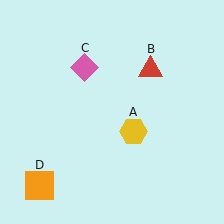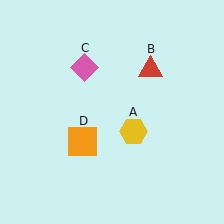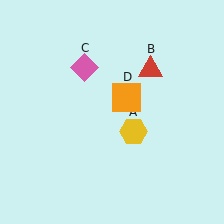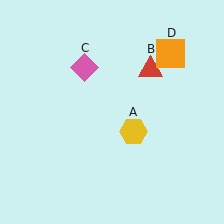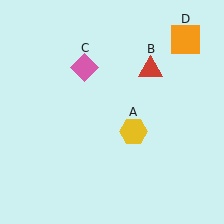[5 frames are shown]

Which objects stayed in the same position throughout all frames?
Yellow hexagon (object A) and red triangle (object B) and pink diamond (object C) remained stationary.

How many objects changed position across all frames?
1 object changed position: orange square (object D).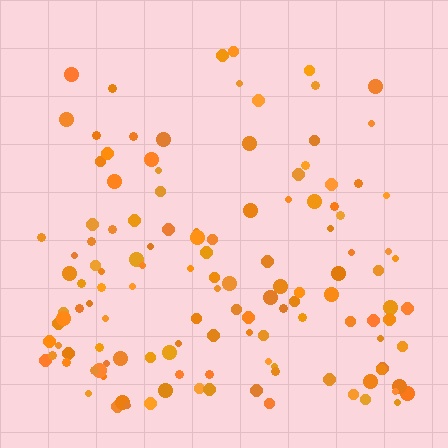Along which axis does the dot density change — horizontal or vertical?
Vertical.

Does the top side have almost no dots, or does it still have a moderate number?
Still a moderate number, just noticeably fewer than the bottom.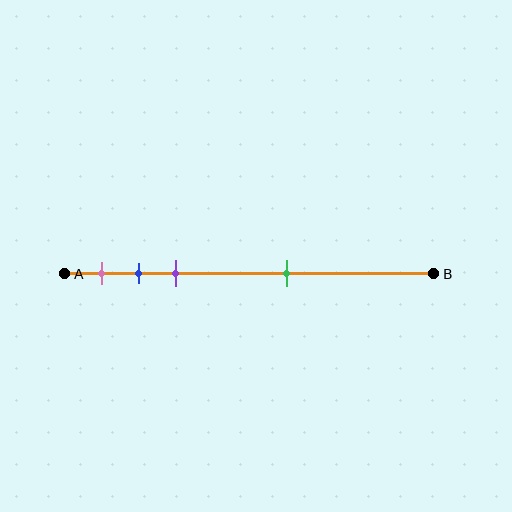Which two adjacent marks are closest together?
The blue and purple marks are the closest adjacent pair.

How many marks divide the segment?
There are 4 marks dividing the segment.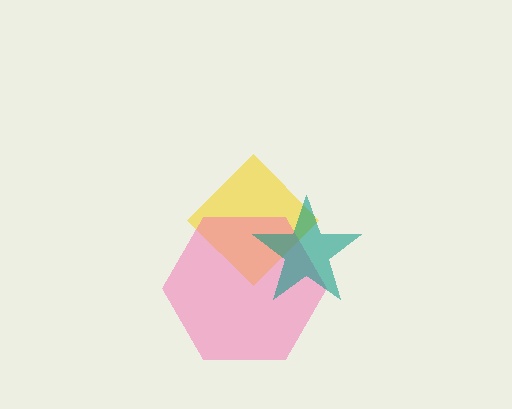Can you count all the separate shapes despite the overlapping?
Yes, there are 3 separate shapes.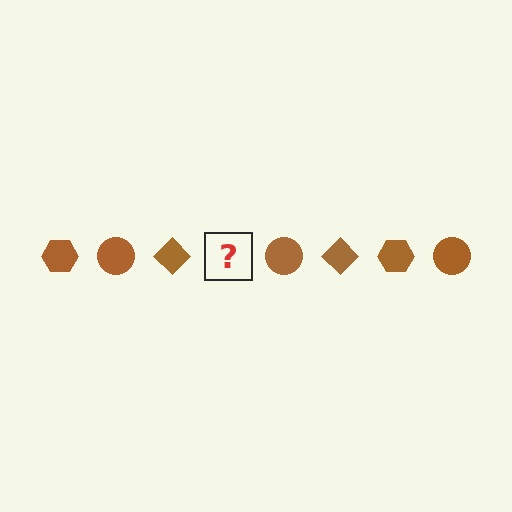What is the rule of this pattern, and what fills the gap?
The rule is that the pattern cycles through hexagon, circle, diamond shapes in brown. The gap should be filled with a brown hexagon.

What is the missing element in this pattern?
The missing element is a brown hexagon.